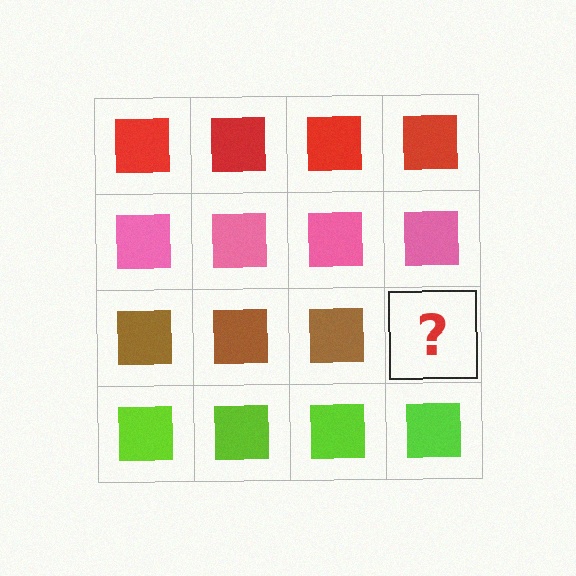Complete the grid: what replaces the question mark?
The question mark should be replaced with a brown square.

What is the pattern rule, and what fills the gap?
The rule is that each row has a consistent color. The gap should be filled with a brown square.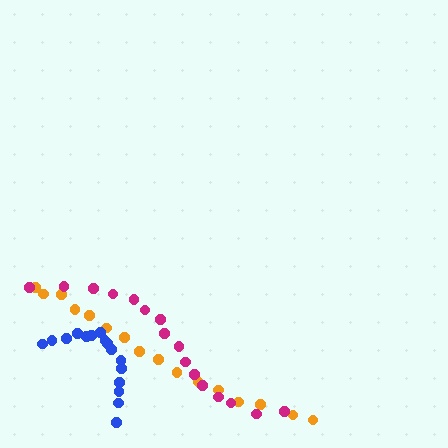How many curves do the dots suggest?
There are 3 distinct paths.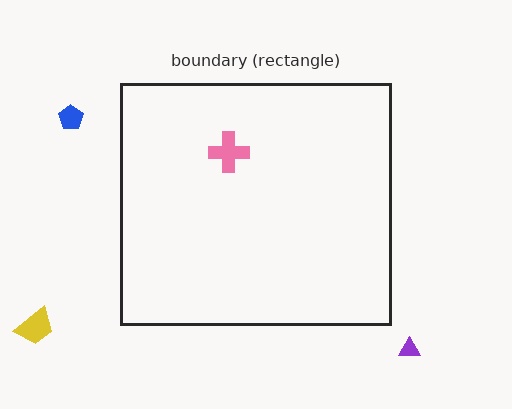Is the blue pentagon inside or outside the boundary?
Outside.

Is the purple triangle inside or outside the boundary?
Outside.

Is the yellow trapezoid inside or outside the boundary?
Outside.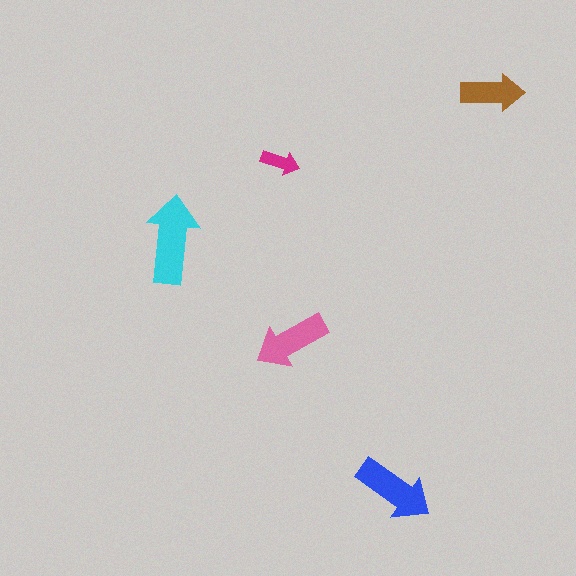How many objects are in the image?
There are 5 objects in the image.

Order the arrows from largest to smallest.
the cyan one, the blue one, the pink one, the brown one, the magenta one.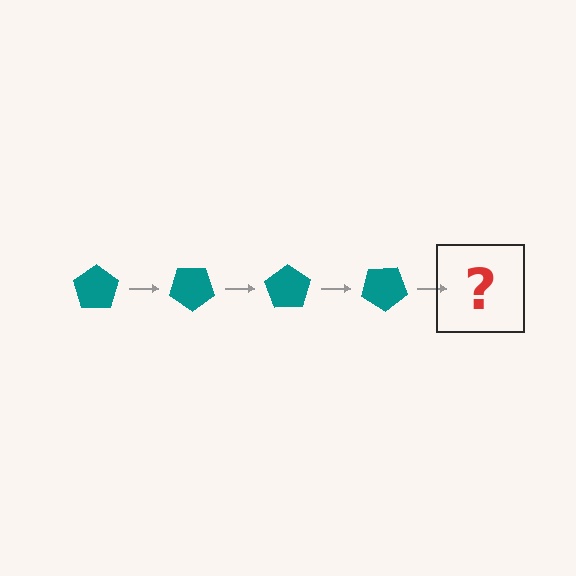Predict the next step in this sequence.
The next step is a teal pentagon rotated 140 degrees.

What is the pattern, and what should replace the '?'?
The pattern is that the pentagon rotates 35 degrees each step. The '?' should be a teal pentagon rotated 140 degrees.